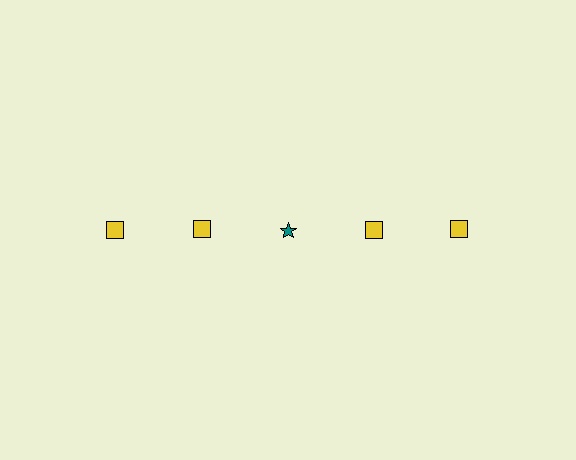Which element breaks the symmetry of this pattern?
The teal star in the top row, center column breaks the symmetry. All other shapes are yellow squares.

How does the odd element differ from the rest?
It differs in both color (teal instead of yellow) and shape (star instead of square).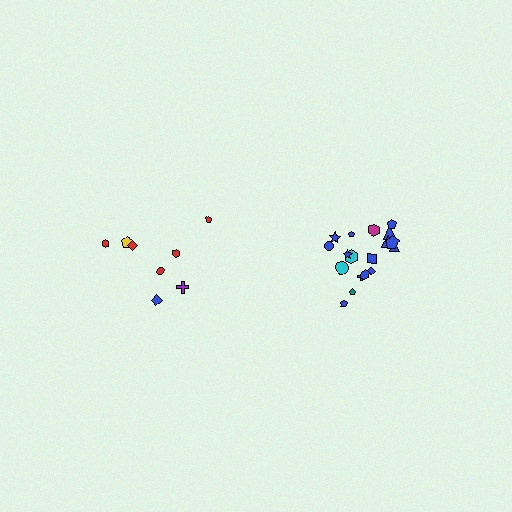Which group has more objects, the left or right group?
The right group.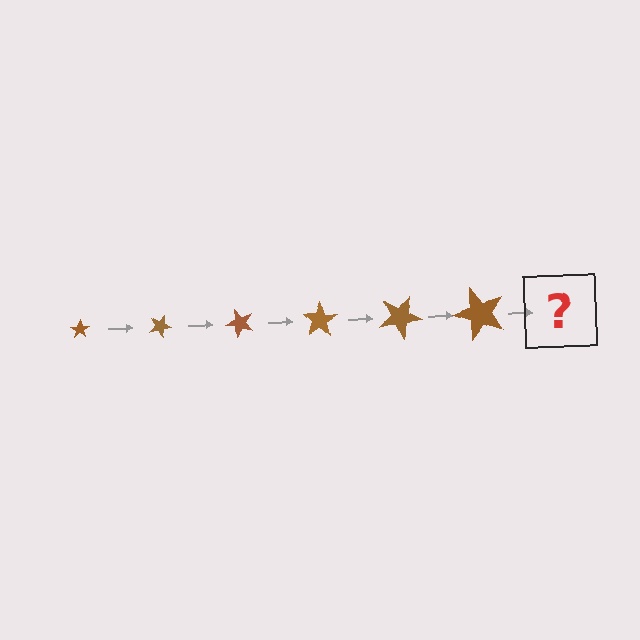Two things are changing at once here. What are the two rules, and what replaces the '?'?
The two rules are that the star grows larger each step and it rotates 25 degrees each step. The '?' should be a star, larger than the previous one and rotated 150 degrees from the start.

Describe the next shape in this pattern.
It should be a star, larger than the previous one and rotated 150 degrees from the start.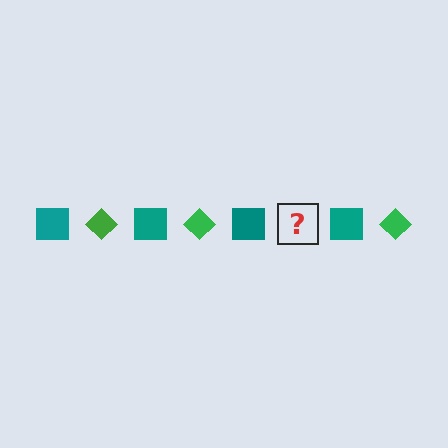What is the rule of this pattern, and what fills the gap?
The rule is that the pattern alternates between teal square and green diamond. The gap should be filled with a green diamond.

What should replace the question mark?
The question mark should be replaced with a green diamond.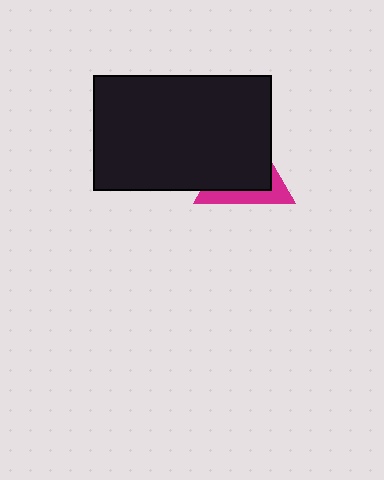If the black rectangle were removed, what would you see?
You would see the complete magenta triangle.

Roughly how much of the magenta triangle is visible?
A small part of it is visible (roughly 31%).